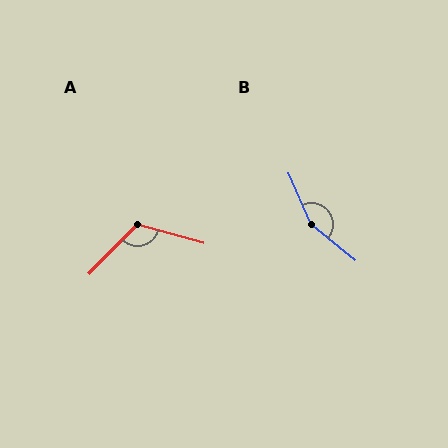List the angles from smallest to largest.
A (119°), B (152°).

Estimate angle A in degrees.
Approximately 119 degrees.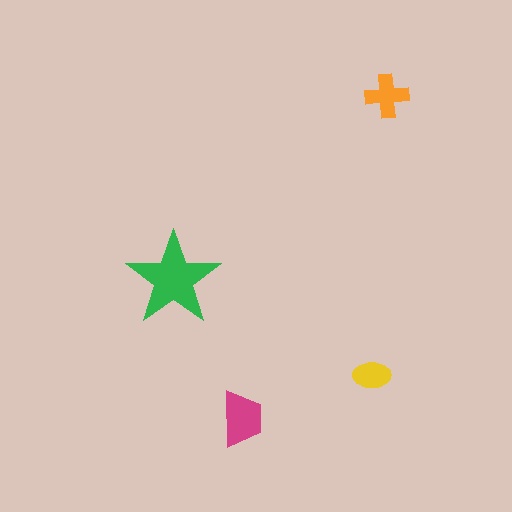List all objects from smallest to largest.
The yellow ellipse, the orange cross, the magenta trapezoid, the green star.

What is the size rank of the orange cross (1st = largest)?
3rd.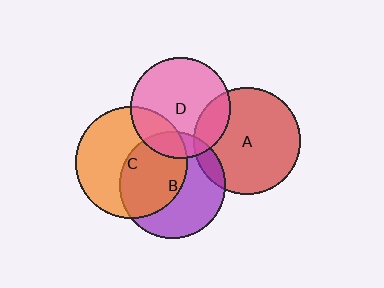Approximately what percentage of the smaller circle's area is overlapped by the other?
Approximately 20%.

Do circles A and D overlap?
Yes.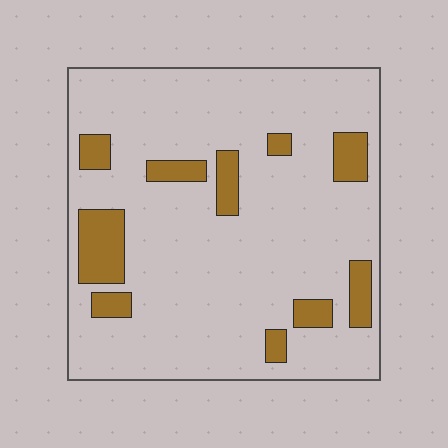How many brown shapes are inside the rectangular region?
10.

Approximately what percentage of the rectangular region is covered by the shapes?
Approximately 15%.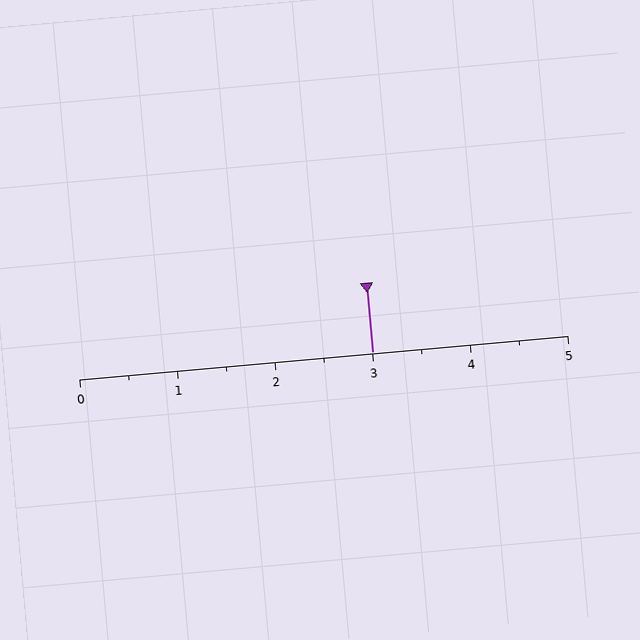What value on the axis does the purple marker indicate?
The marker indicates approximately 3.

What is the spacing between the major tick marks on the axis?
The major ticks are spaced 1 apart.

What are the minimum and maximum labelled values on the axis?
The axis runs from 0 to 5.